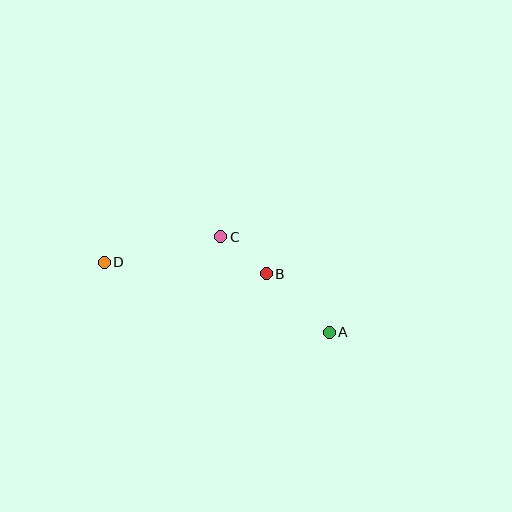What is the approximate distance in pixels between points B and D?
The distance between B and D is approximately 162 pixels.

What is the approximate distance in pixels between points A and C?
The distance between A and C is approximately 144 pixels.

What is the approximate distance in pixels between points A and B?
The distance between A and B is approximately 86 pixels.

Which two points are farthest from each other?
Points A and D are farthest from each other.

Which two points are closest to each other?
Points B and C are closest to each other.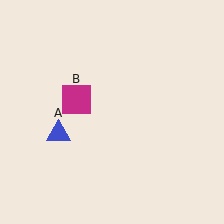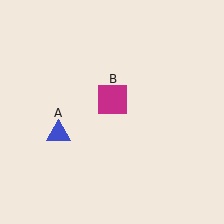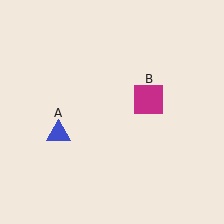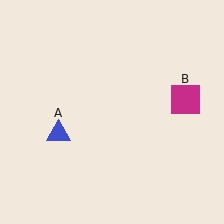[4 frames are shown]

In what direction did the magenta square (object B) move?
The magenta square (object B) moved right.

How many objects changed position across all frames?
1 object changed position: magenta square (object B).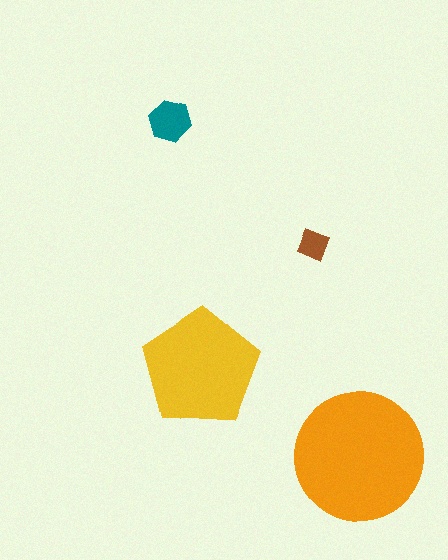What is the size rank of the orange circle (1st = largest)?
1st.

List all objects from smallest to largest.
The brown diamond, the teal hexagon, the yellow pentagon, the orange circle.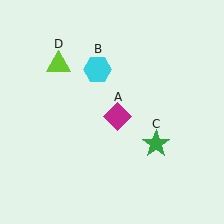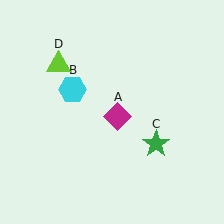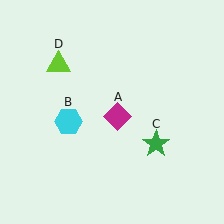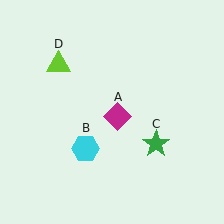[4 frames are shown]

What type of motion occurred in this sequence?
The cyan hexagon (object B) rotated counterclockwise around the center of the scene.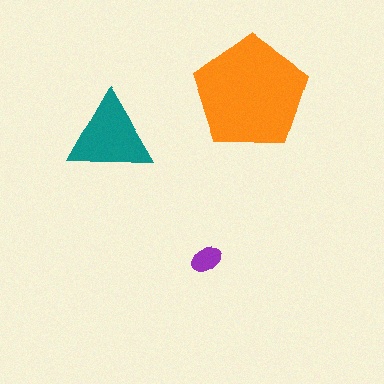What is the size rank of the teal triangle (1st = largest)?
2nd.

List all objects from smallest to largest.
The purple ellipse, the teal triangle, the orange pentagon.